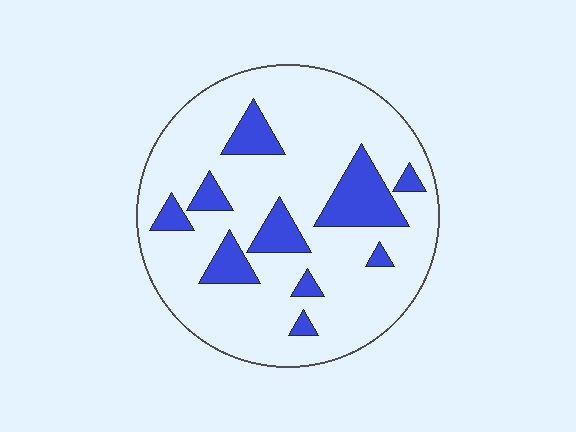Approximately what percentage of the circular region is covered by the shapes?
Approximately 20%.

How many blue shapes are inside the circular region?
10.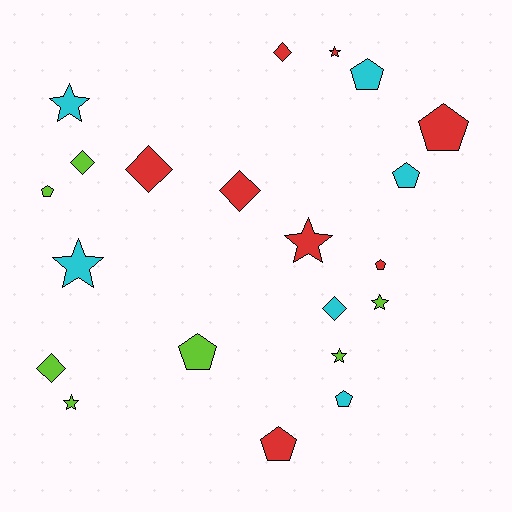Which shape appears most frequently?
Pentagon, with 8 objects.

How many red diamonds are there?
There are 3 red diamonds.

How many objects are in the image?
There are 21 objects.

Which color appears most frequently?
Red, with 8 objects.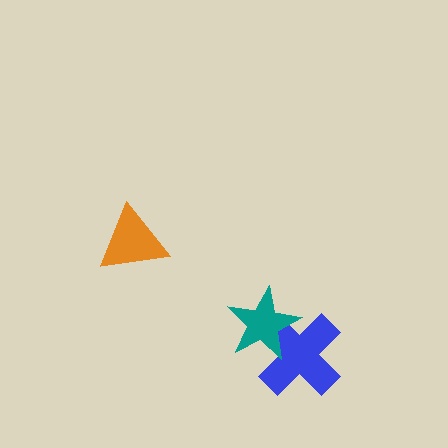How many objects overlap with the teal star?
1 object overlaps with the teal star.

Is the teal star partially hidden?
No, no other shape covers it.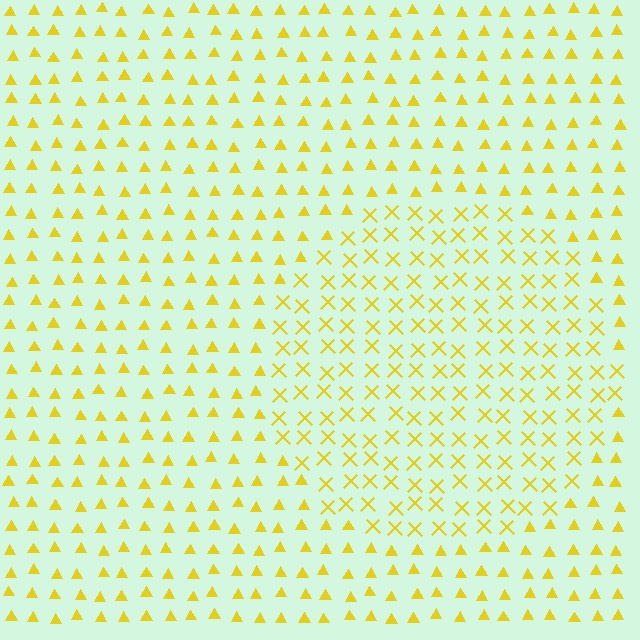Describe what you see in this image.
The image is filled with small yellow elements arranged in a uniform grid. A circle-shaped region contains X marks, while the surrounding area contains triangles. The boundary is defined purely by the change in element shape.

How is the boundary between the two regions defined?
The boundary is defined by a change in element shape: X marks inside vs. triangles outside. All elements share the same color and spacing.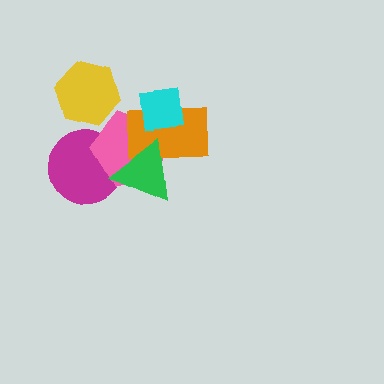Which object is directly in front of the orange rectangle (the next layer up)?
The green triangle is directly in front of the orange rectangle.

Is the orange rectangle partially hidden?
Yes, it is partially covered by another shape.